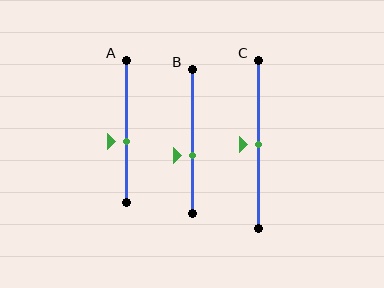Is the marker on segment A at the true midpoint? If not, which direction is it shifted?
No, the marker on segment A is shifted downward by about 7% of the segment length.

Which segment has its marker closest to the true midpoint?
Segment C has its marker closest to the true midpoint.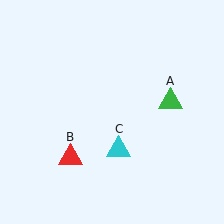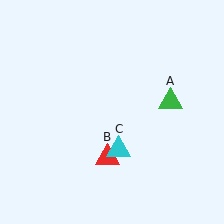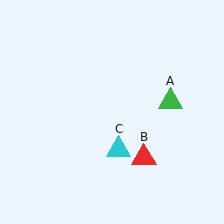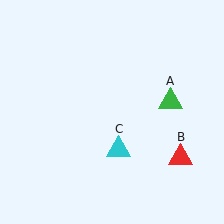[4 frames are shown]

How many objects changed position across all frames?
1 object changed position: red triangle (object B).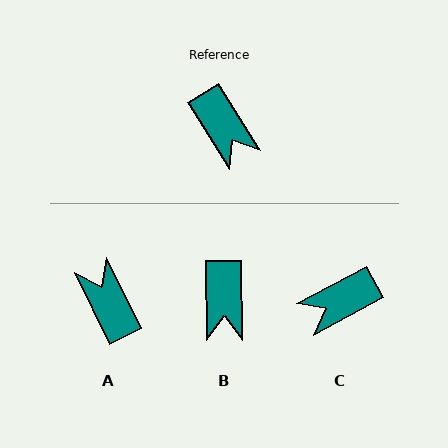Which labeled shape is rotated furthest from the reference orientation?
A, about 174 degrees away.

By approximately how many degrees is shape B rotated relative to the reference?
Approximately 32 degrees clockwise.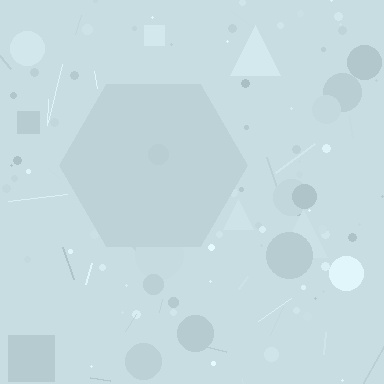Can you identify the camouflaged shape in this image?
The camouflaged shape is a hexagon.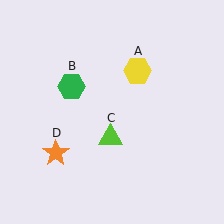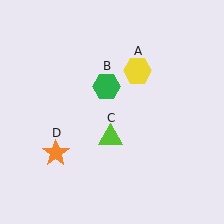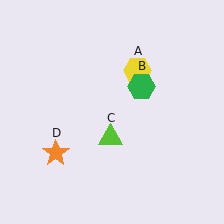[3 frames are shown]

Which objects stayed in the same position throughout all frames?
Yellow hexagon (object A) and lime triangle (object C) and orange star (object D) remained stationary.